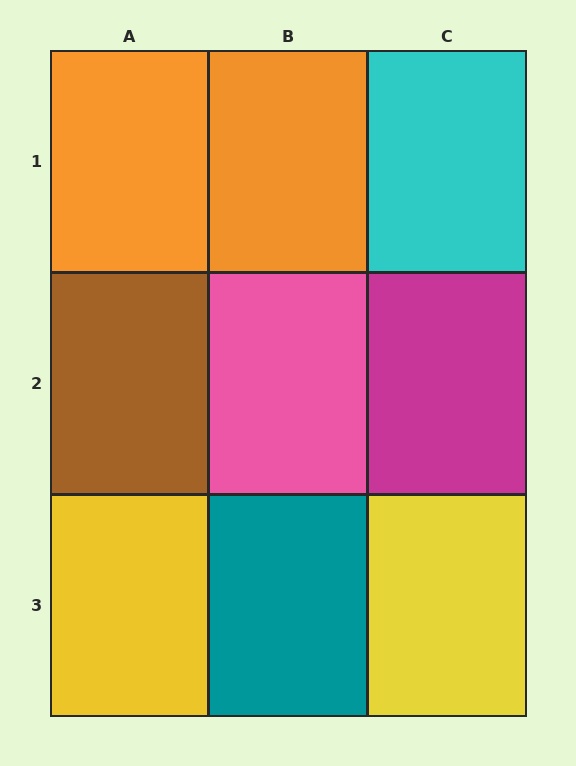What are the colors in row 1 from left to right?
Orange, orange, cyan.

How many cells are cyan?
1 cell is cyan.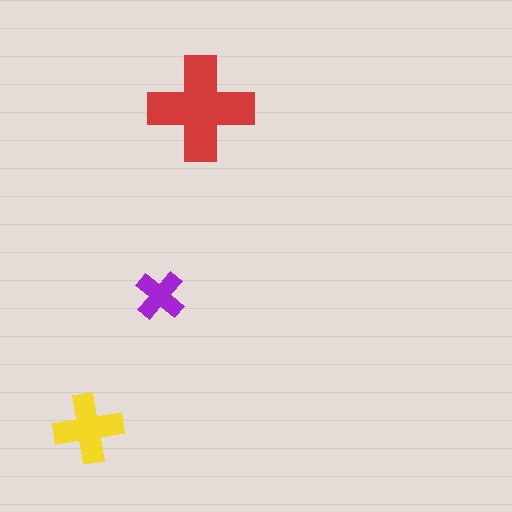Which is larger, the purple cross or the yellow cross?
The yellow one.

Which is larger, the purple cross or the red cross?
The red one.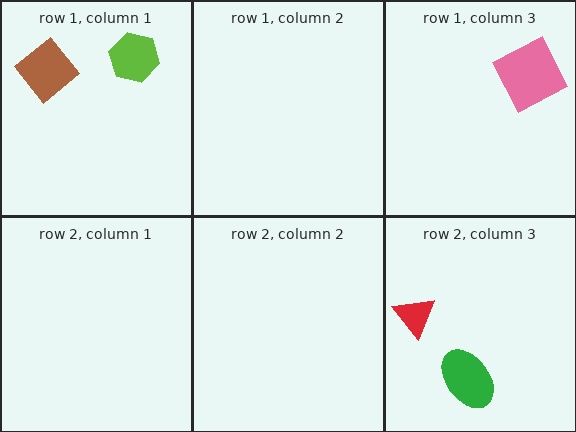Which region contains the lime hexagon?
The row 1, column 1 region.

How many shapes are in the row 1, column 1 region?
2.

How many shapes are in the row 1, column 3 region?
1.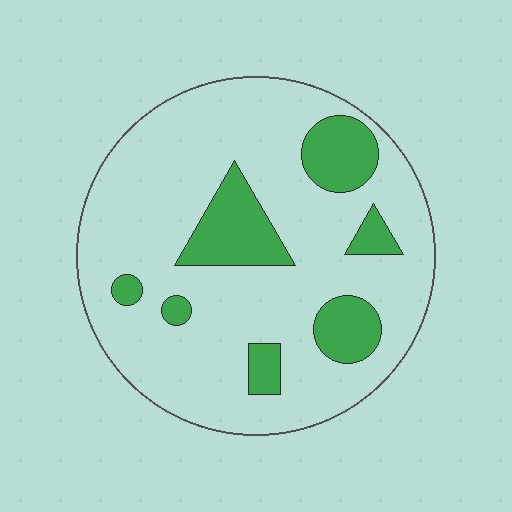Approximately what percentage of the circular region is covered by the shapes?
Approximately 20%.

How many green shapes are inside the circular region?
7.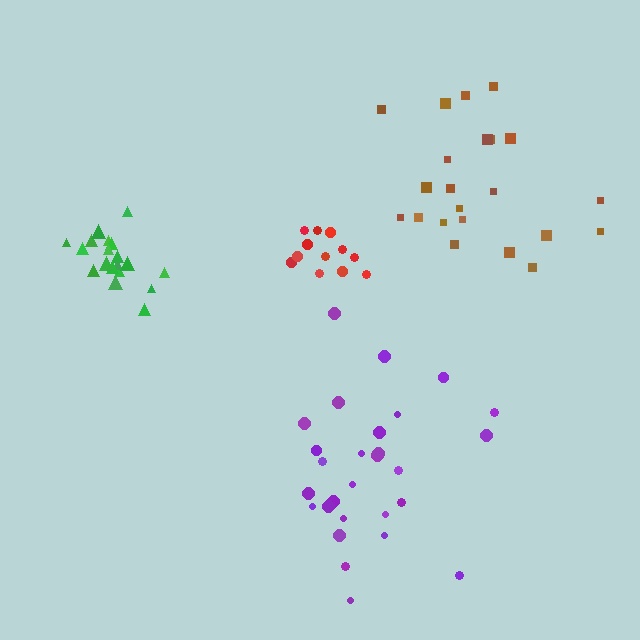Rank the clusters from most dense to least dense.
green, red, brown, purple.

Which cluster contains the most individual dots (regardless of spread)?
Purple (28).